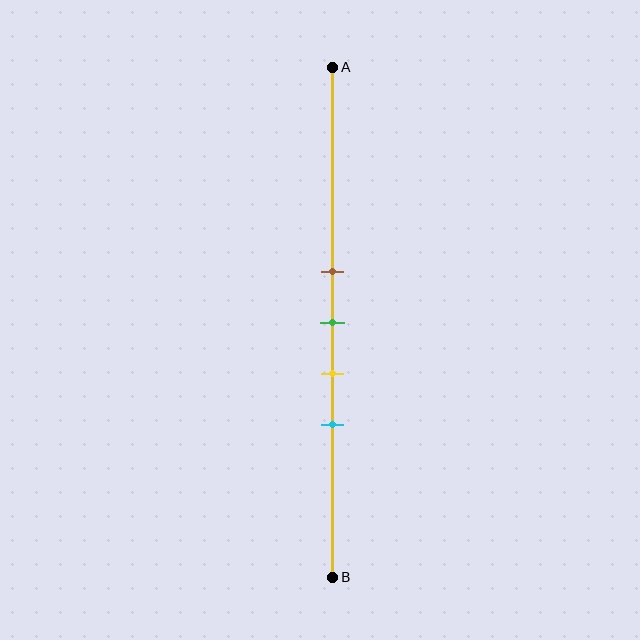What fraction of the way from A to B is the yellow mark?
The yellow mark is approximately 60% (0.6) of the way from A to B.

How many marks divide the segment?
There are 4 marks dividing the segment.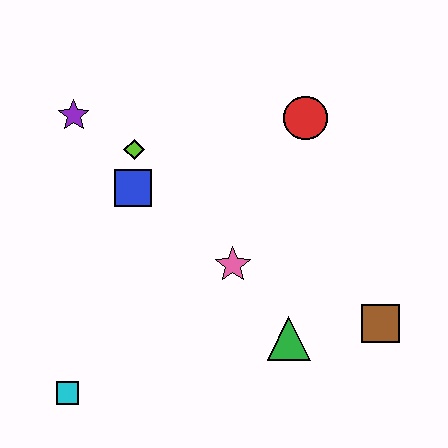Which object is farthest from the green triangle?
The purple star is farthest from the green triangle.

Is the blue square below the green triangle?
No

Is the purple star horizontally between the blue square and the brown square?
No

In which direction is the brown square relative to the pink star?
The brown square is to the right of the pink star.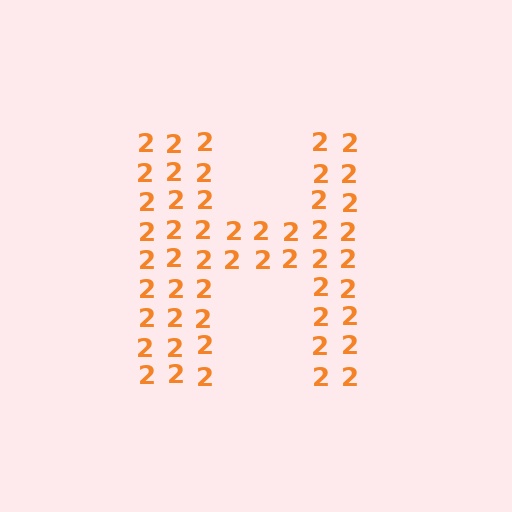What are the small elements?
The small elements are digit 2's.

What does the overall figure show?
The overall figure shows the letter H.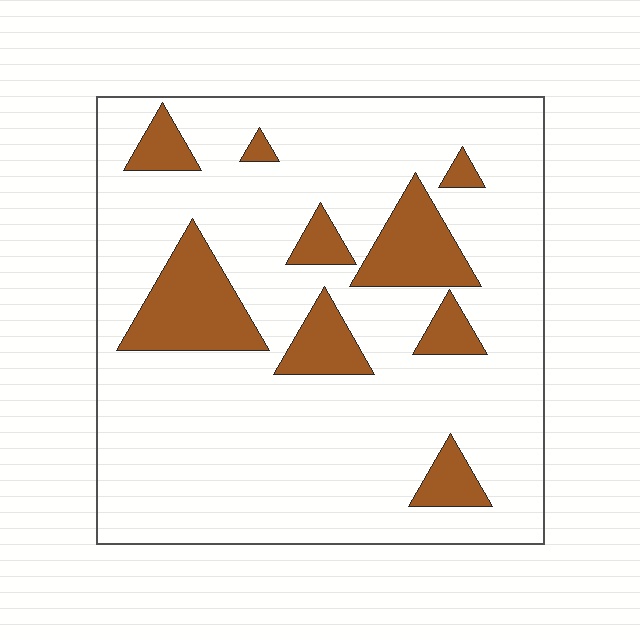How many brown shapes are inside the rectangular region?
9.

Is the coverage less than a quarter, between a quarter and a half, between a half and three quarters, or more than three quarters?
Less than a quarter.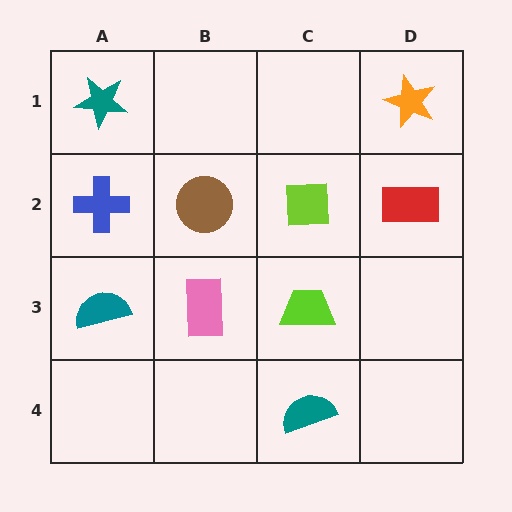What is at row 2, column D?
A red rectangle.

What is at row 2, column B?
A brown circle.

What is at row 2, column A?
A blue cross.